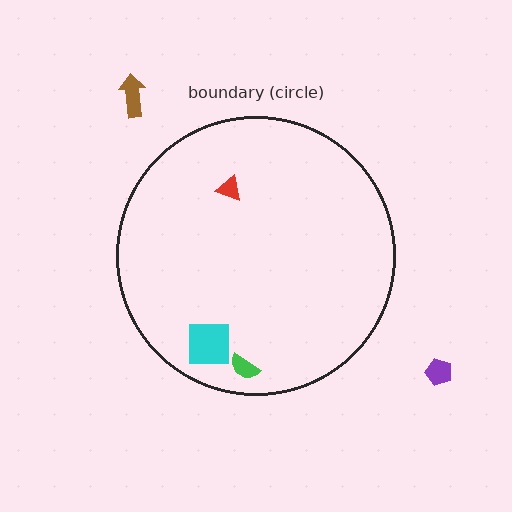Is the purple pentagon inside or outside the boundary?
Outside.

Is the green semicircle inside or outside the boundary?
Inside.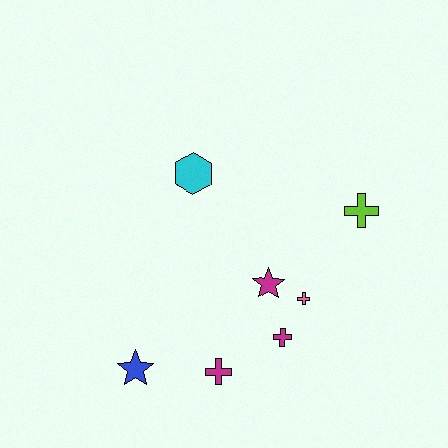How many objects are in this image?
There are 7 objects.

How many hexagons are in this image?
There is 1 hexagon.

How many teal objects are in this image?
There are no teal objects.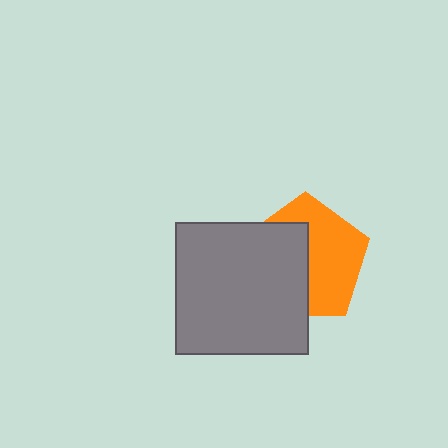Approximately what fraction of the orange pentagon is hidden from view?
Roughly 48% of the orange pentagon is hidden behind the gray square.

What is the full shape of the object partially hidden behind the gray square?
The partially hidden object is an orange pentagon.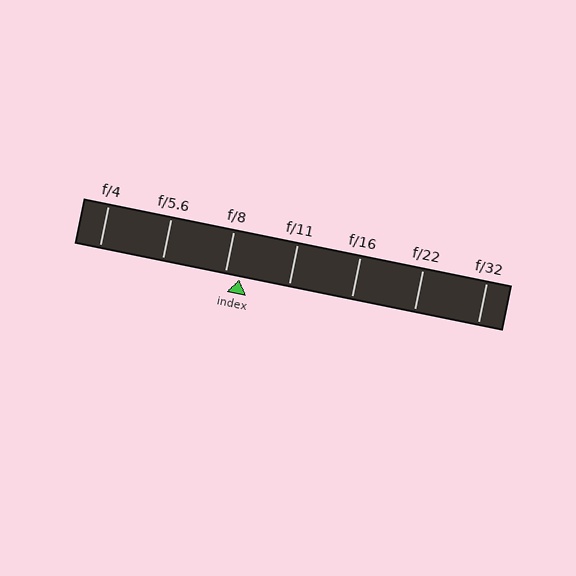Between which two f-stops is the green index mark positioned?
The index mark is between f/8 and f/11.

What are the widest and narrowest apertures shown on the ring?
The widest aperture shown is f/4 and the narrowest is f/32.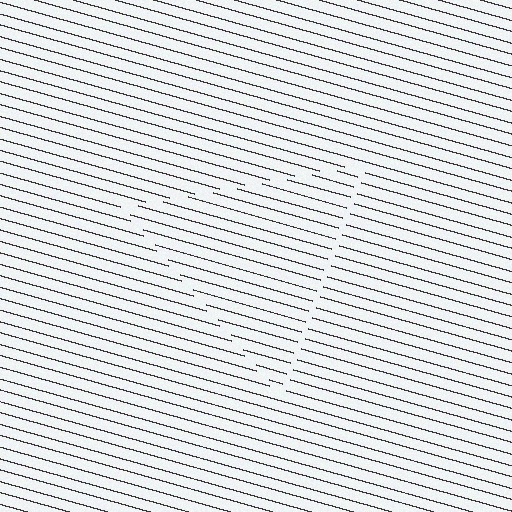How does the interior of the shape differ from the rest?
The interior of the shape contains the same grating, shifted by half a period — the contour is defined by the phase discontinuity where line-ends from the inner and outer gratings abut.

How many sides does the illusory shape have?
3 sides — the line-ends trace a triangle.